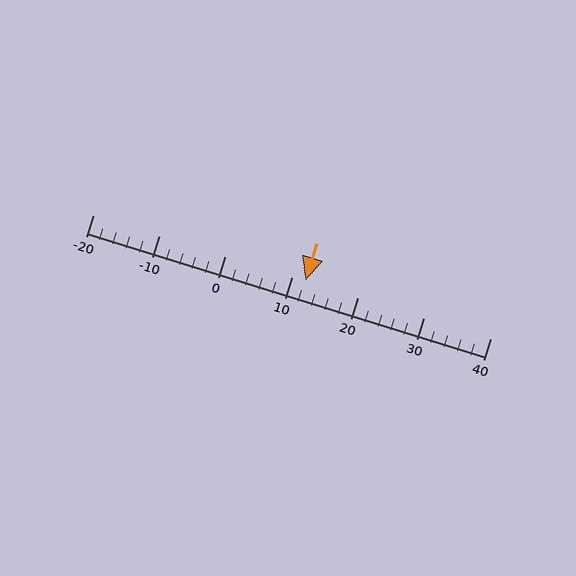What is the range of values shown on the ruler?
The ruler shows values from -20 to 40.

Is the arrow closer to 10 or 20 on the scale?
The arrow is closer to 10.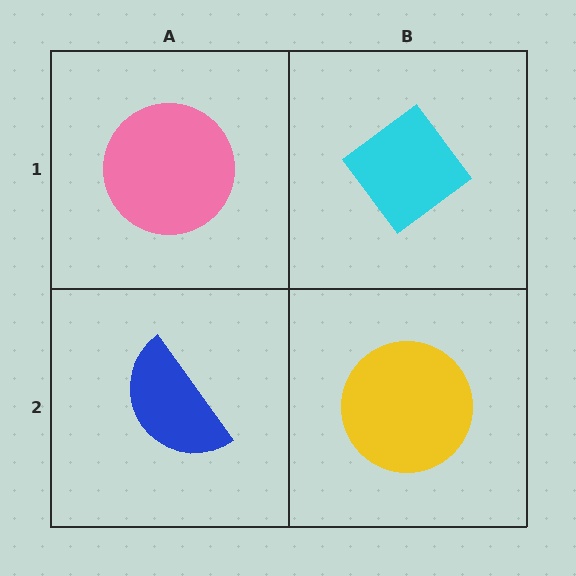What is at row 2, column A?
A blue semicircle.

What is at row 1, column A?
A pink circle.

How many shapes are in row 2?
2 shapes.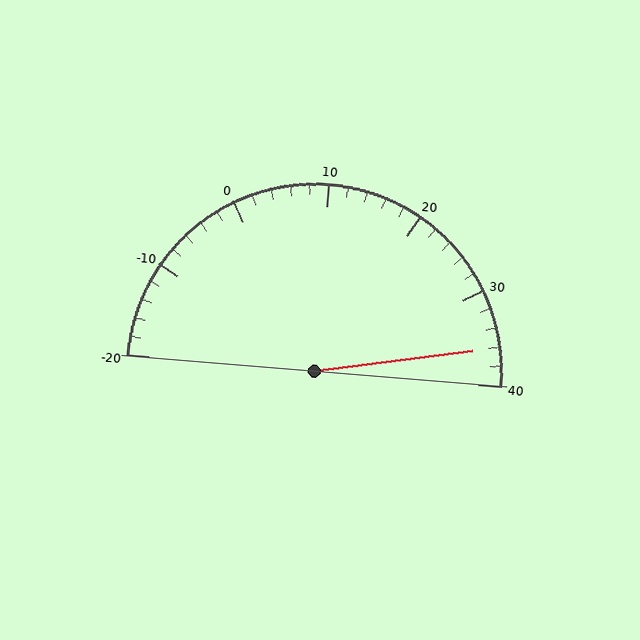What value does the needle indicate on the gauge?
The needle indicates approximately 36.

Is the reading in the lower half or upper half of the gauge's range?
The reading is in the upper half of the range (-20 to 40).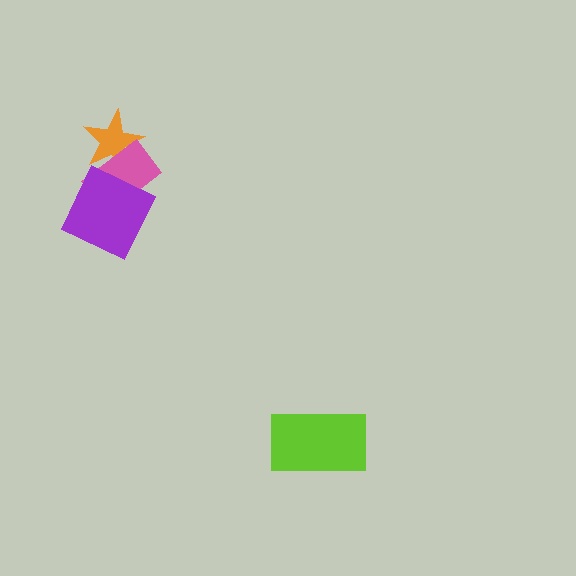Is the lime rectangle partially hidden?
No, no other shape covers it.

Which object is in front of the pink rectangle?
The purple square is in front of the pink rectangle.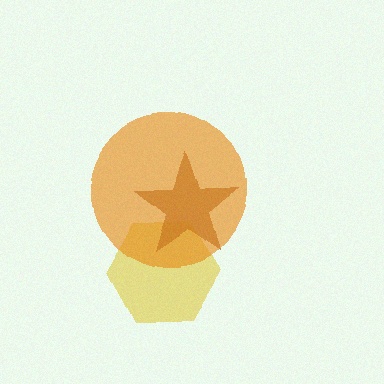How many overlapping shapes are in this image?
There are 3 overlapping shapes in the image.